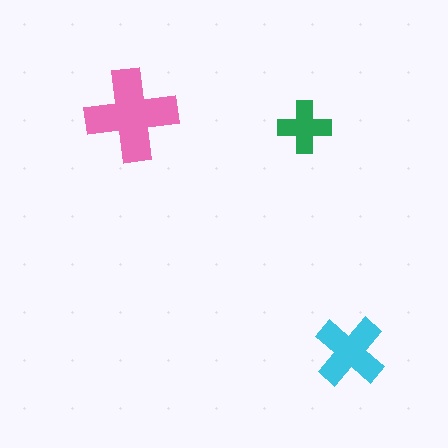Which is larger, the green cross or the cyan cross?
The cyan one.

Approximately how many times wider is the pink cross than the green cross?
About 1.5 times wider.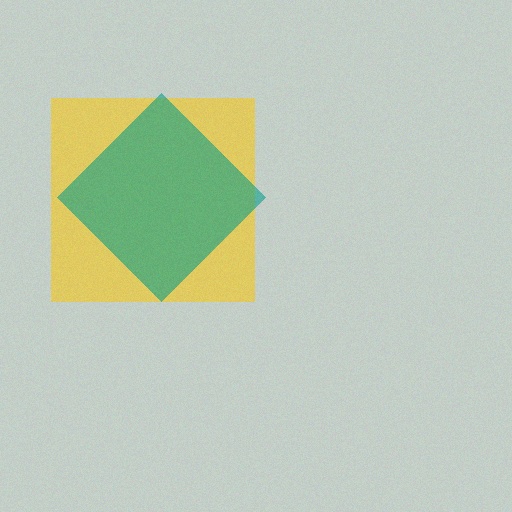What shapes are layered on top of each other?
The layered shapes are: a yellow square, a teal diamond.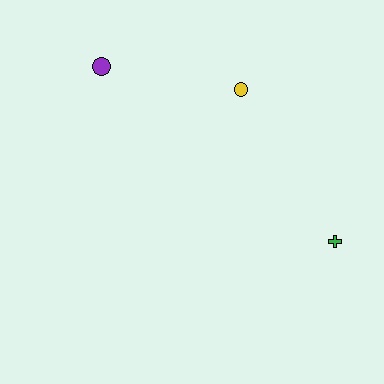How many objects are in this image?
There are 3 objects.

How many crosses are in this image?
There is 1 cross.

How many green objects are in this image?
There is 1 green object.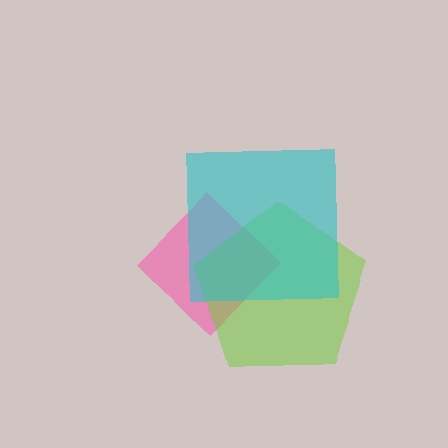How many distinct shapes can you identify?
There are 3 distinct shapes: a pink diamond, a lime pentagon, a cyan square.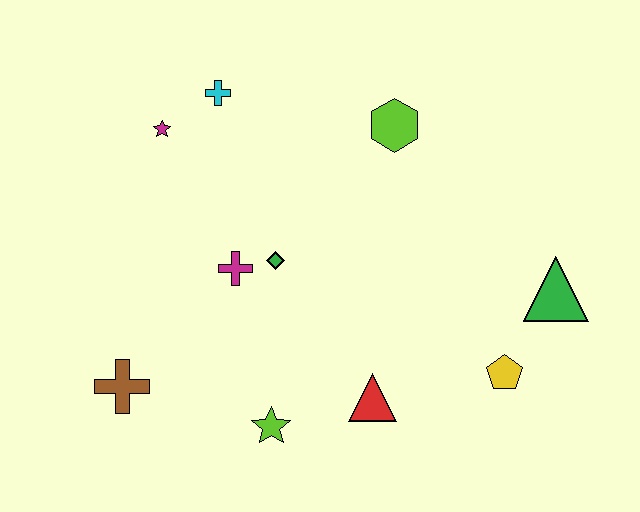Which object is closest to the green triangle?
The yellow pentagon is closest to the green triangle.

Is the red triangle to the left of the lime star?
No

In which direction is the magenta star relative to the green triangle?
The magenta star is to the left of the green triangle.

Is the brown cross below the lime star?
No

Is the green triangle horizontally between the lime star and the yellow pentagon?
No